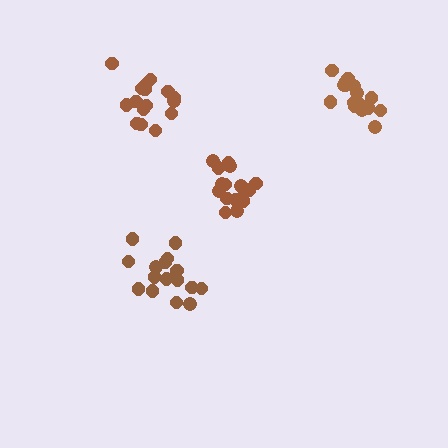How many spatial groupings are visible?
There are 4 spatial groupings.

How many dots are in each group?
Group 1: 17 dots, Group 2: 16 dots, Group 3: 16 dots, Group 4: 17 dots (66 total).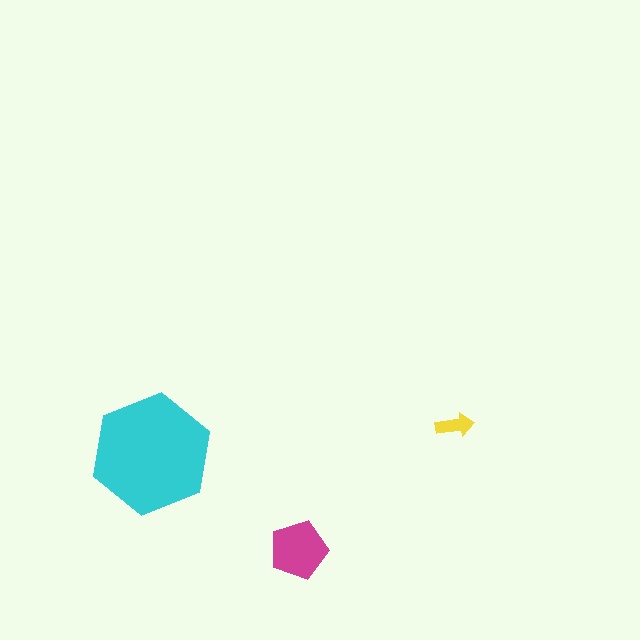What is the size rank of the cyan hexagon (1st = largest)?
1st.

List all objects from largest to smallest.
The cyan hexagon, the magenta pentagon, the yellow arrow.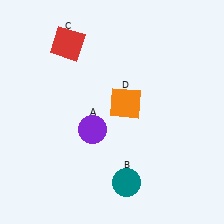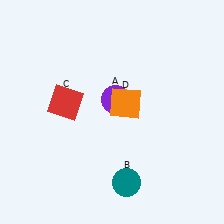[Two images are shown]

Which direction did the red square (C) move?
The red square (C) moved down.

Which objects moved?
The objects that moved are: the purple circle (A), the red square (C).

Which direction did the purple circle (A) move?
The purple circle (A) moved up.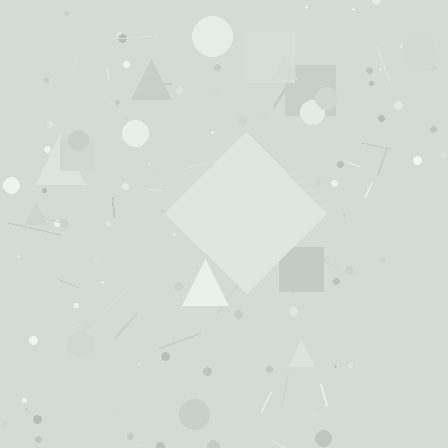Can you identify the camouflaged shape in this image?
The camouflaged shape is a diamond.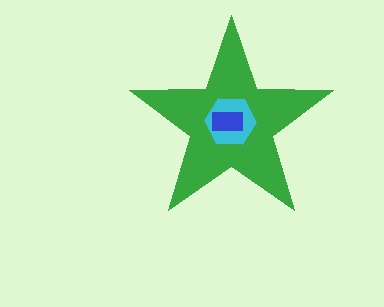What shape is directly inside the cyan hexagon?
The blue rectangle.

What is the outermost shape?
The green star.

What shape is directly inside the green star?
The cyan hexagon.